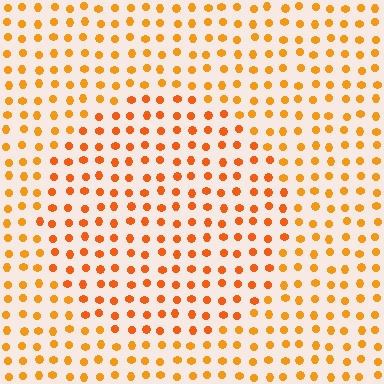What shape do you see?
I see a circle.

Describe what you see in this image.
The image is filled with small orange elements in a uniform arrangement. A circle-shaped region is visible where the elements are tinted to a slightly different hue, forming a subtle color boundary.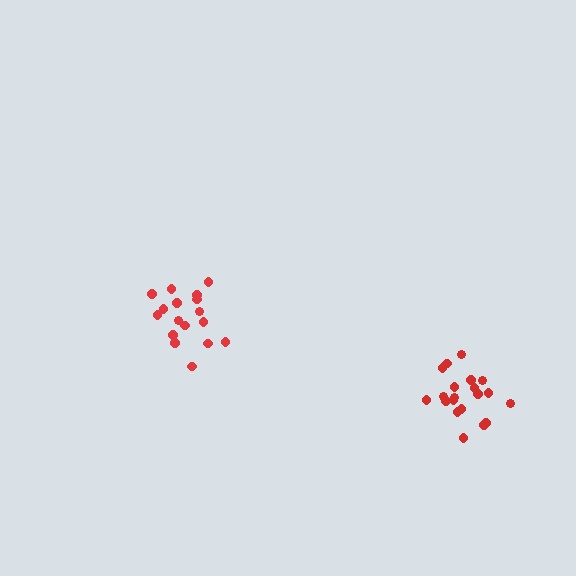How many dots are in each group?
Group 1: 20 dots, Group 2: 17 dots (37 total).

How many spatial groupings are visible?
There are 2 spatial groupings.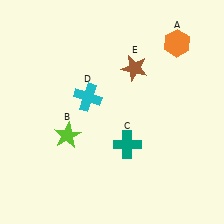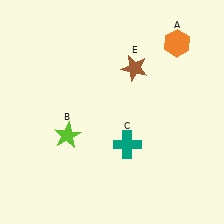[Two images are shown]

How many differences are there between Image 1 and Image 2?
There is 1 difference between the two images.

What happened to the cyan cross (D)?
The cyan cross (D) was removed in Image 2. It was in the top-left area of Image 1.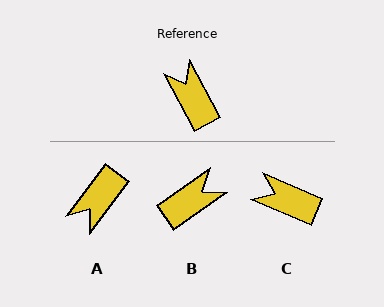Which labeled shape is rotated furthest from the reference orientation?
A, about 114 degrees away.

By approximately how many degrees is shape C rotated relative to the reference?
Approximately 38 degrees counter-clockwise.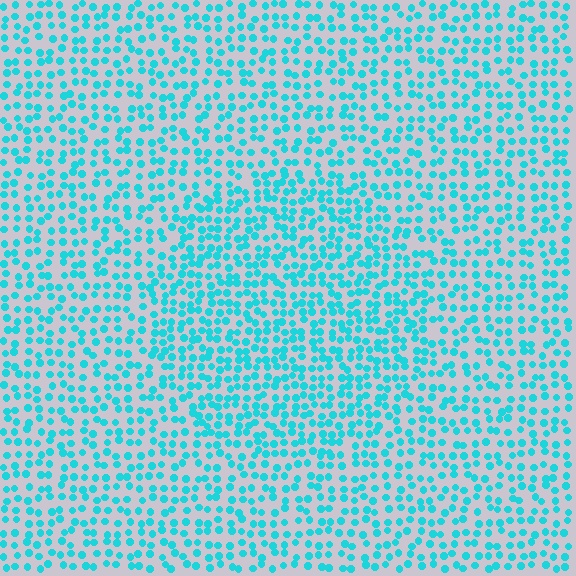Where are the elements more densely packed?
The elements are more densely packed inside the circle boundary.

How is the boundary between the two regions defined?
The boundary is defined by a change in element density (approximately 1.4x ratio). All elements are the same color, size, and shape.